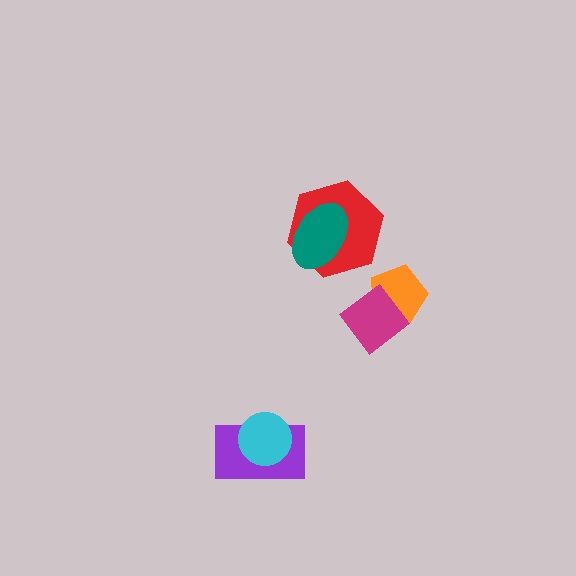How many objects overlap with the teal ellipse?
1 object overlaps with the teal ellipse.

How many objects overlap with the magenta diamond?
1 object overlaps with the magenta diamond.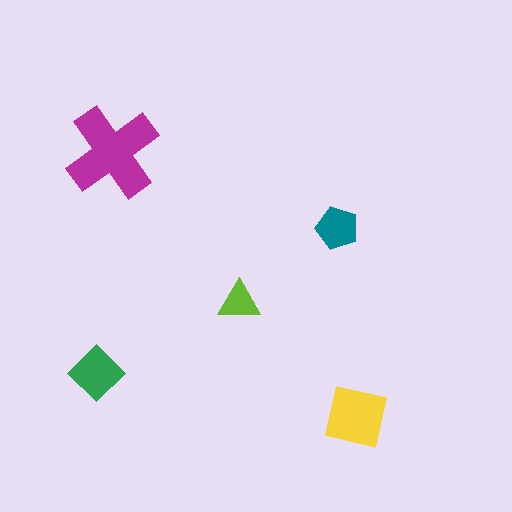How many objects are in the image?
There are 5 objects in the image.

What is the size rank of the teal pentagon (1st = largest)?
4th.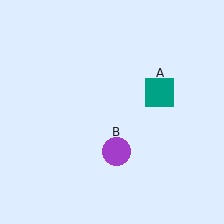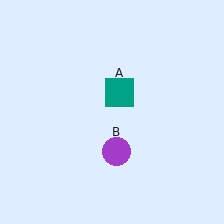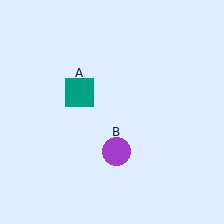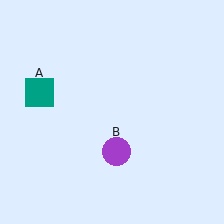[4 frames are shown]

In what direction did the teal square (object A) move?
The teal square (object A) moved left.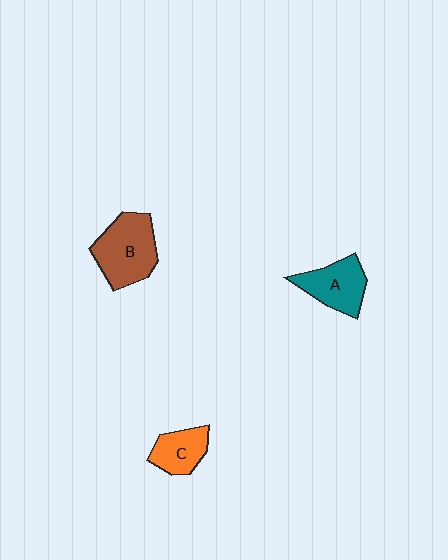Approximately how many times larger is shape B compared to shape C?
Approximately 1.7 times.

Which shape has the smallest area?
Shape C (orange).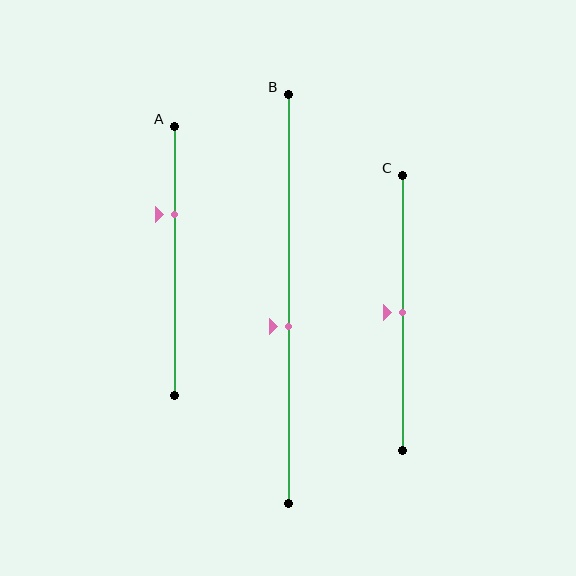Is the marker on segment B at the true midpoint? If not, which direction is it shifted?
No, the marker on segment B is shifted downward by about 7% of the segment length.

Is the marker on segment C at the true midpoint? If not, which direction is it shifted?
Yes, the marker on segment C is at the true midpoint.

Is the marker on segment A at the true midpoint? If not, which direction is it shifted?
No, the marker on segment A is shifted upward by about 17% of the segment length.